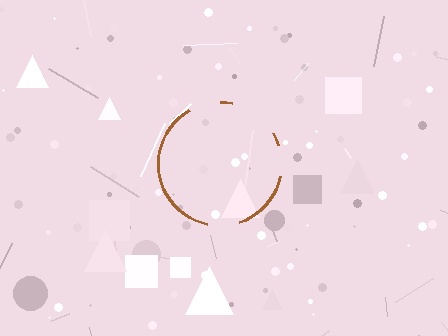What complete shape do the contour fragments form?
The contour fragments form a circle.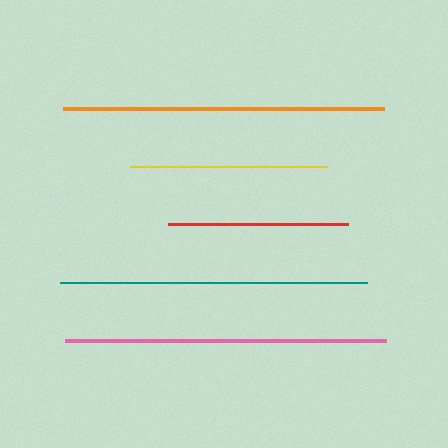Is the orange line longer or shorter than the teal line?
The orange line is longer than the teal line.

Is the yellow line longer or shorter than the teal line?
The teal line is longer than the yellow line.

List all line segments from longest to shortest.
From longest to shortest: pink, orange, teal, yellow, red.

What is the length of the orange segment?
The orange segment is approximately 321 pixels long.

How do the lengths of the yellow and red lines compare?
The yellow and red lines are approximately the same length.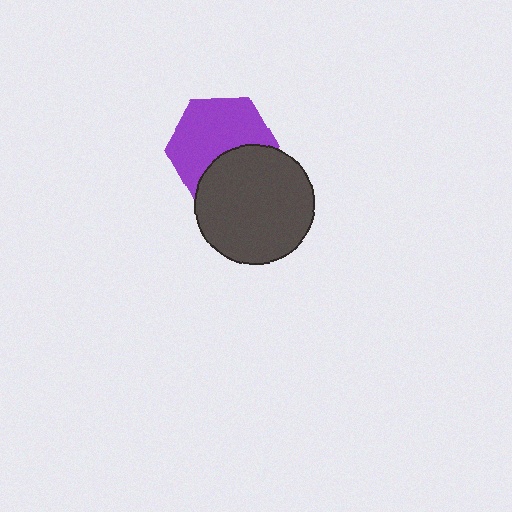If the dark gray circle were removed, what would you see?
You would see the complete purple hexagon.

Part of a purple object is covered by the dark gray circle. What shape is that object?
It is a hexagon.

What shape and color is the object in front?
The object in front is a dark gray circle.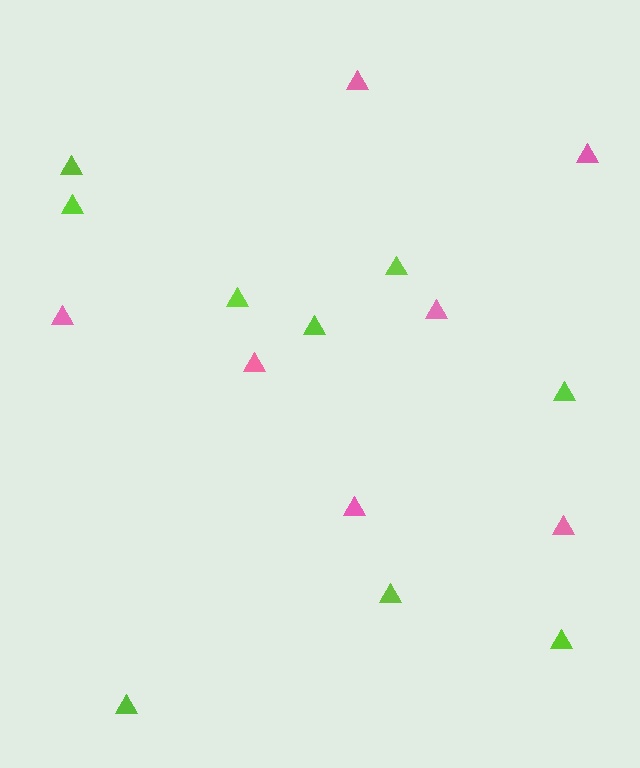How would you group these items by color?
There are 2 groups: one group of pink triangles (7) and one group of lime triangles (9).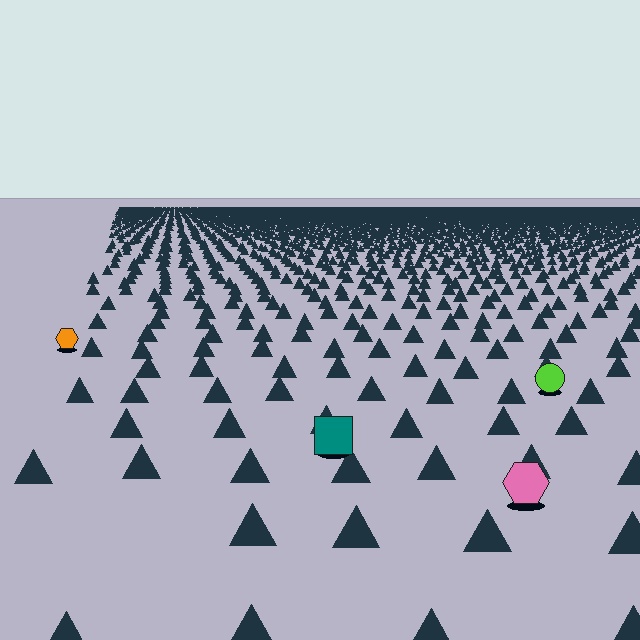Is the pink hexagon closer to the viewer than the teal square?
Yes. The pink hexagon is closer — you can tell from the texture gradient: the ground texture is coarser near it.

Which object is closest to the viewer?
The pink hexagon is closest. The texture marks near it are larger and more spread out.